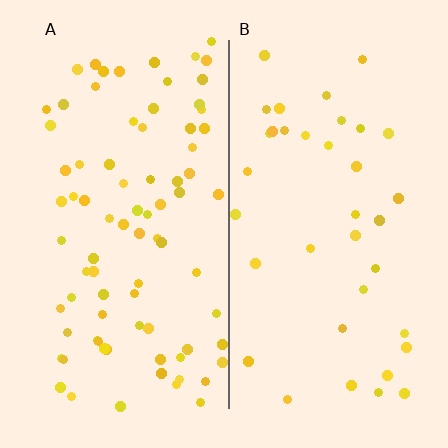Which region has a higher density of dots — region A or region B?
A (the left).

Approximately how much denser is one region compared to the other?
Approximately 2.2× — region A over region B.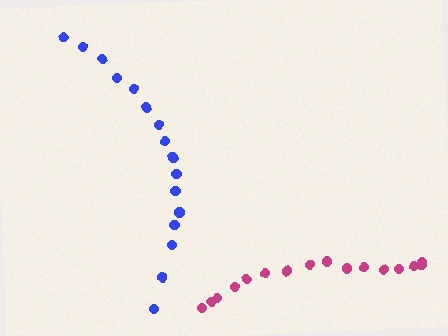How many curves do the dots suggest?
There are 2 distinct paths.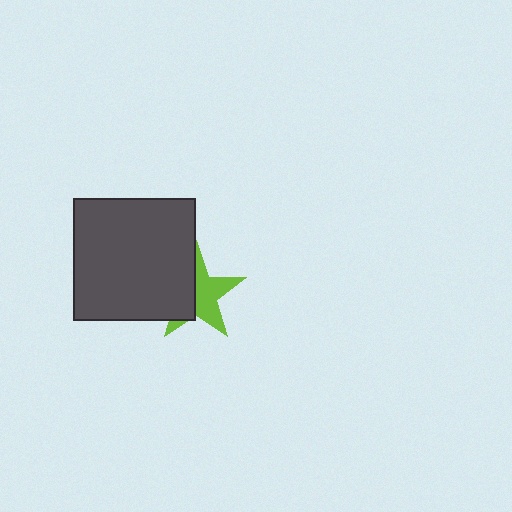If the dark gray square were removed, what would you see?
You would see the complete lime star.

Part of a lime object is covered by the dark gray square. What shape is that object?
It is a star.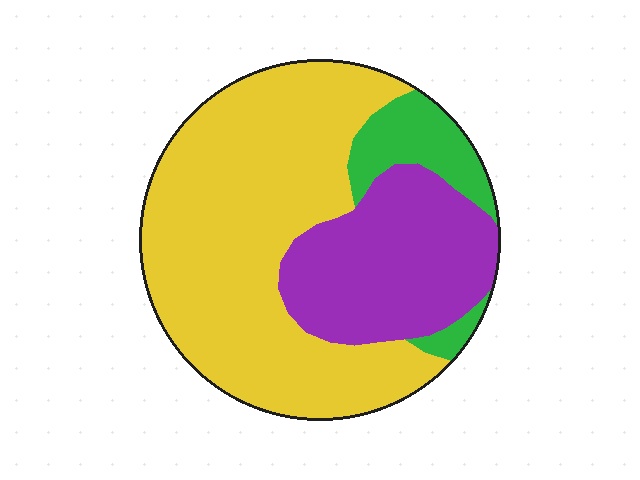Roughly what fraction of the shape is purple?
Purple covers 28% of the shape.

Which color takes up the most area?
Yellow, at roughly 60%.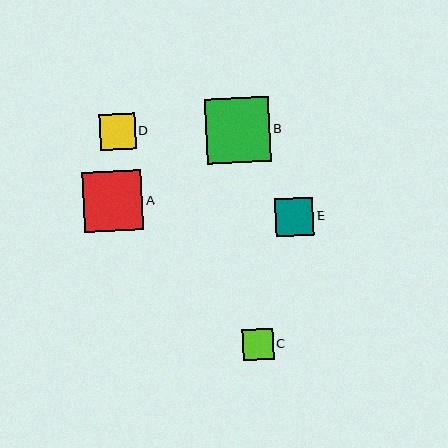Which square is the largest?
Square B is the largest with a size of approximately 64 pixels.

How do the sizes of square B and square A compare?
Square B and square A are approximately the same size.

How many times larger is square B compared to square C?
Square B is approximately 2.1 times the size of square C.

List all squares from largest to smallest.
From largest to smallest: B, A, E, D, C.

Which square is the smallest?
Square C is the smallest with a size of approximately 31 pixels.